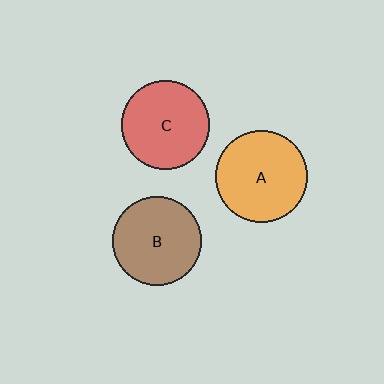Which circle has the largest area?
Circle A (orange).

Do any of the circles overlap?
No, none of the circles overlap.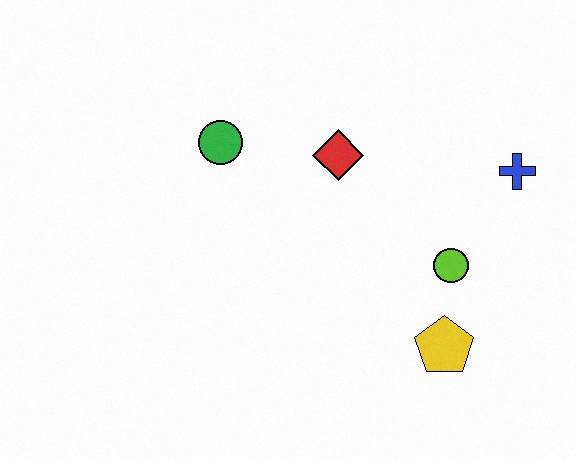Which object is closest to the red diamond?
The green circle is closest to the red diamond.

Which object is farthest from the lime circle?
The green circle is farthest from the lime circle.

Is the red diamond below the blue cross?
No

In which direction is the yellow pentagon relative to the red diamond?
The yellow pentagon is below the red diamond.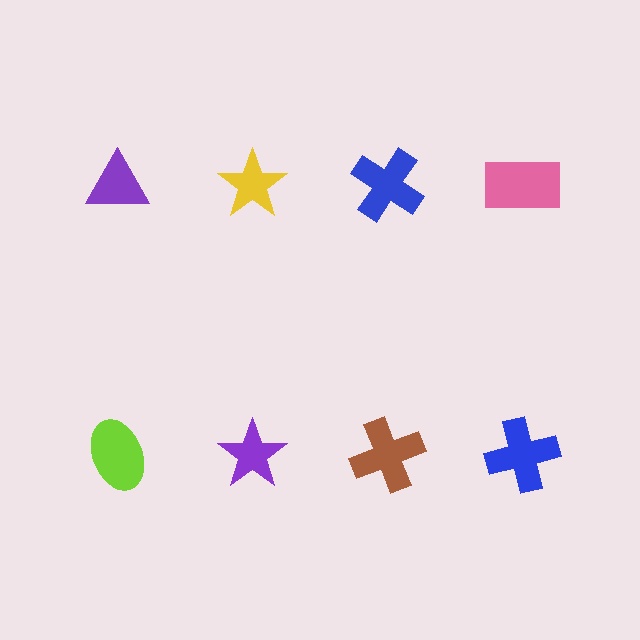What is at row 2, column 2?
A purple star.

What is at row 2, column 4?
A blue cross.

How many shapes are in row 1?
4 shapes.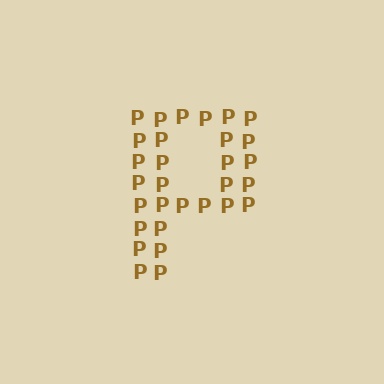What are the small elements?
The small elements are letter P's.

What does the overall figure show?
The overall figure shows the letter P.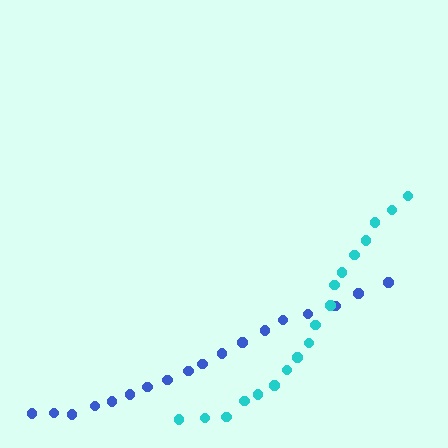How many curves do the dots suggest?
There are 2 distinct paths.